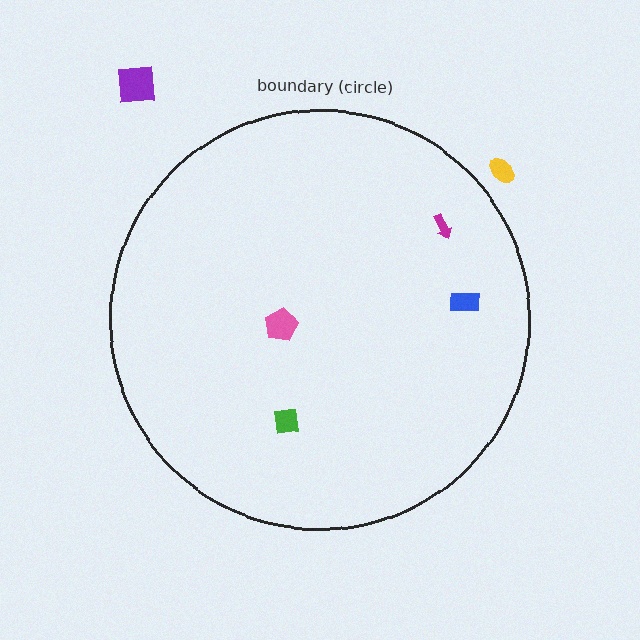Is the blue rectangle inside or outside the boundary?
Inside.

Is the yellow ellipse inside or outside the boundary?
Outside.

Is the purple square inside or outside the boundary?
Outside.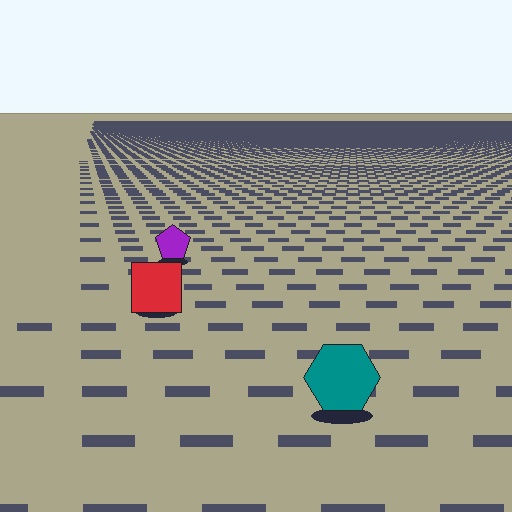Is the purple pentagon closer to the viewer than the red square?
No. The red square is closer — you can tell from the texture gradient: the ground texture is coarser near it.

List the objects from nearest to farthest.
From nearest to farthest: the teal hexagon, the red square, the purple pentagon.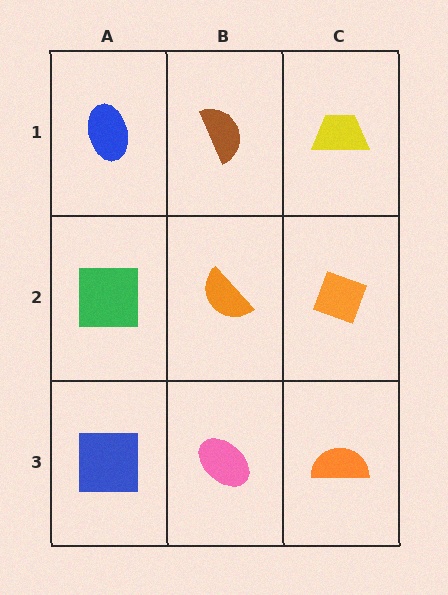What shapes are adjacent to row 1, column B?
An orange semicircle (row 2, column B), a blue ellipse (row 1, column A), a yellow trapezoid (row 1, column C).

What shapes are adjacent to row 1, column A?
A green square (row 2, column A), a brown semicircle (row 1, column B).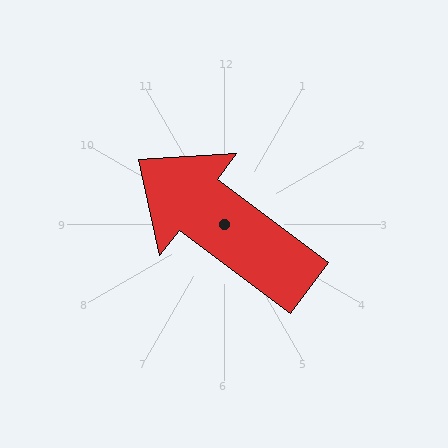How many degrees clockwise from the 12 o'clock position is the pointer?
Approximately 307 degrees.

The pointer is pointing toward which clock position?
Roughly 10 o'clock.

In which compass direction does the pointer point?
Northwest.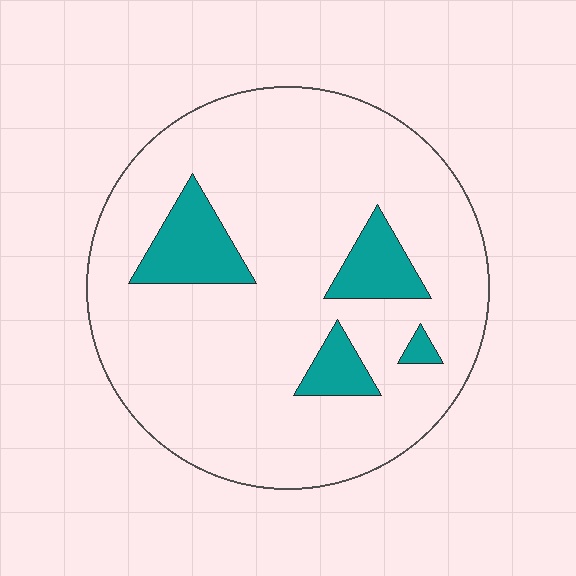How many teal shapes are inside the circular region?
4.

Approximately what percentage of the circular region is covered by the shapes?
Approximately 15%.